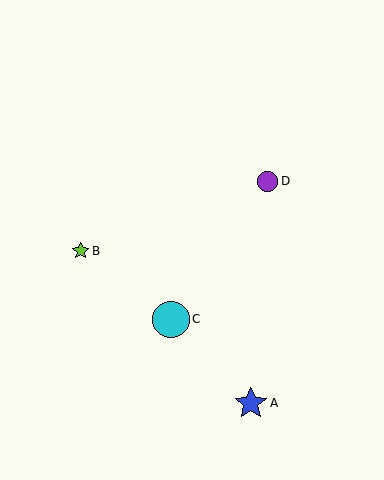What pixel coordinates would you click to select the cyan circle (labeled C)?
Click at (171, 319) to select the cyan circle C.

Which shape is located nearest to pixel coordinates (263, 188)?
The purple circle (labeled D) at (268, 182) is nearest to that location.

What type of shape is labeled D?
Shape D is a purple circle.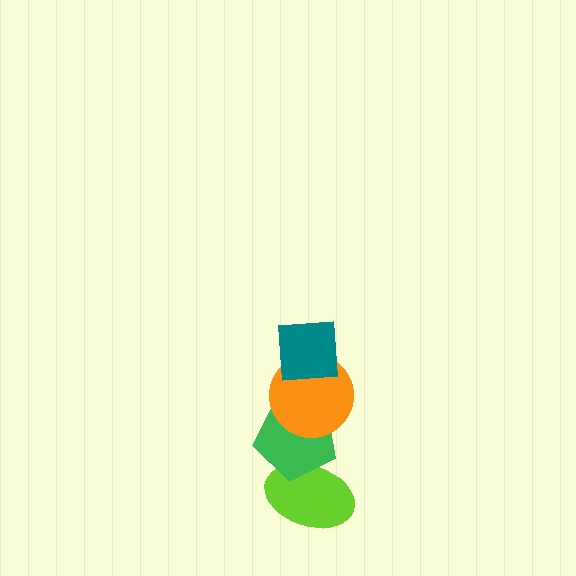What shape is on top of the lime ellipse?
The green pentagon is on top of the lime ellipse.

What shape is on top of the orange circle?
The teal square is on top of the orange circle.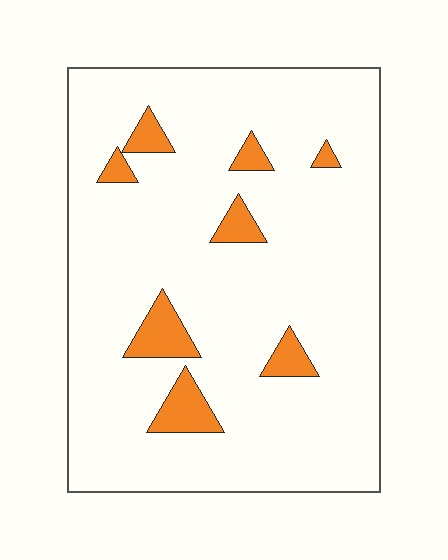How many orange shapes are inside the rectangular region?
8.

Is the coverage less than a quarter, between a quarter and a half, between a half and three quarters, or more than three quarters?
Less than a quarter.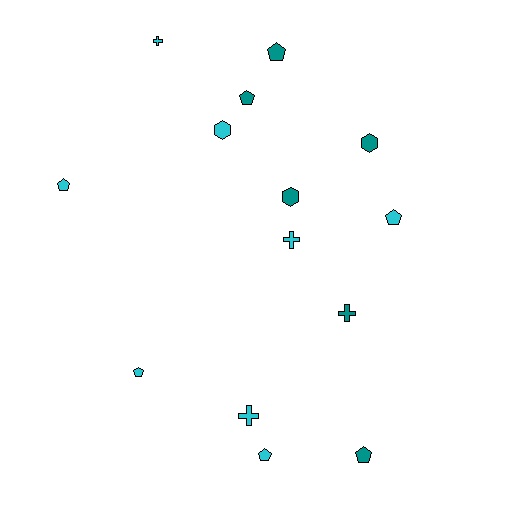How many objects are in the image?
There are 14 objects.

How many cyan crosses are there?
There are 3 cyan crosses.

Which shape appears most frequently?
Pentagon, with 7 objects.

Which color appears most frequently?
Cyan, with 8 objects.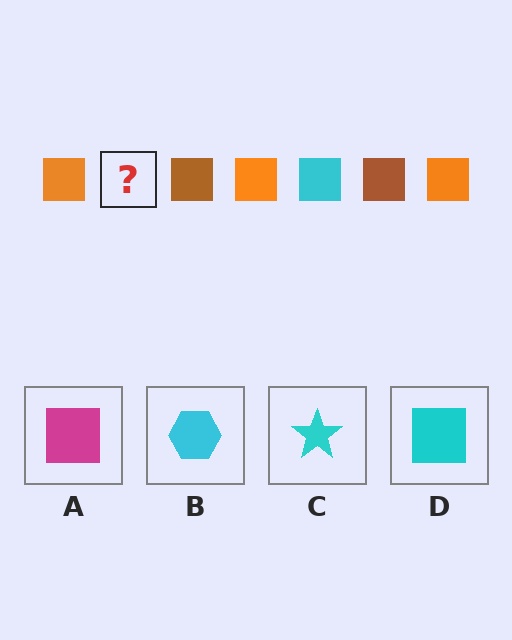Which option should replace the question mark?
Option D.